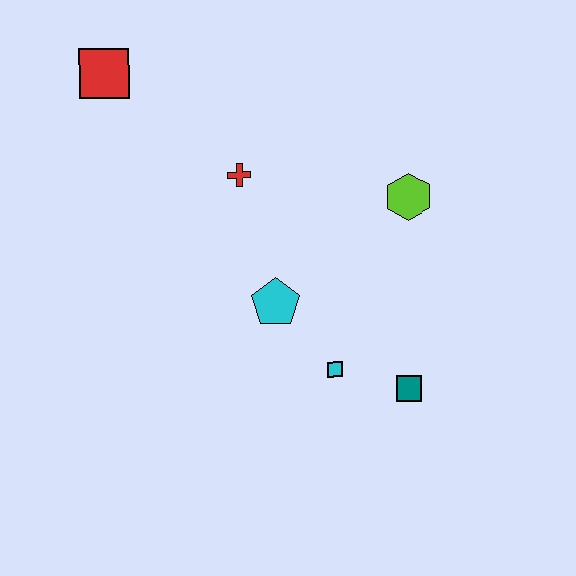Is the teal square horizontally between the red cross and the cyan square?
No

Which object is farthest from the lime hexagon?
The red square is farthest from the lime hexagon.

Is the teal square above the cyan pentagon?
No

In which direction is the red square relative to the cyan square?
The red square is above the cyan square.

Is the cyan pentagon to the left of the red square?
No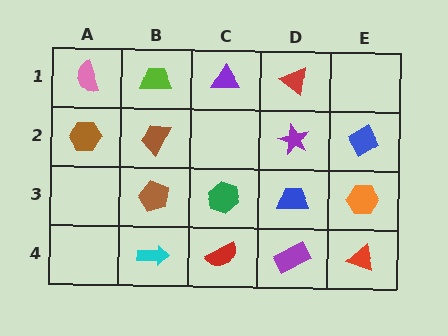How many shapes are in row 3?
4 shapes.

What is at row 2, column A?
A brown hexagon.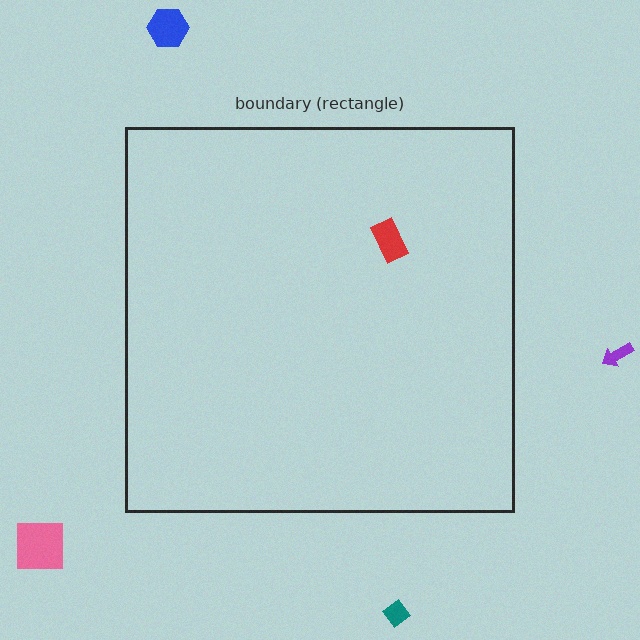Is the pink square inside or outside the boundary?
Outside.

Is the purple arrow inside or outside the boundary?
Outside.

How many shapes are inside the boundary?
1 inside, 4 outside.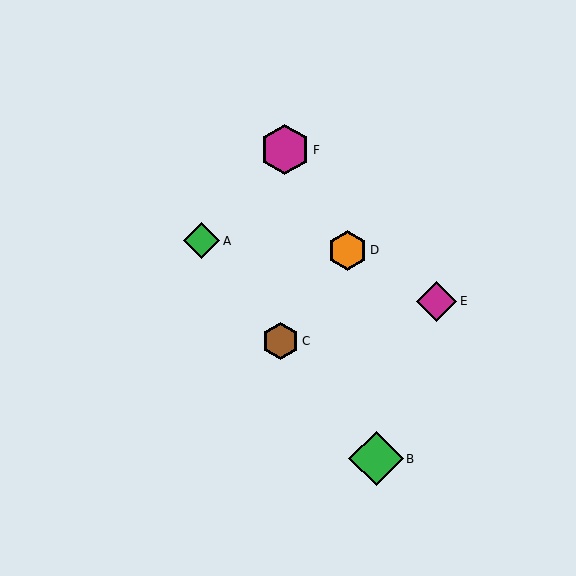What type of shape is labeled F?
Shape F is a magenta hexagon.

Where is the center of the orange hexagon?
The center of the orange hexagon is at (347, 250).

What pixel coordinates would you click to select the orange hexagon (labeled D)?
Click at (347, 250) to select the orange hexagon D.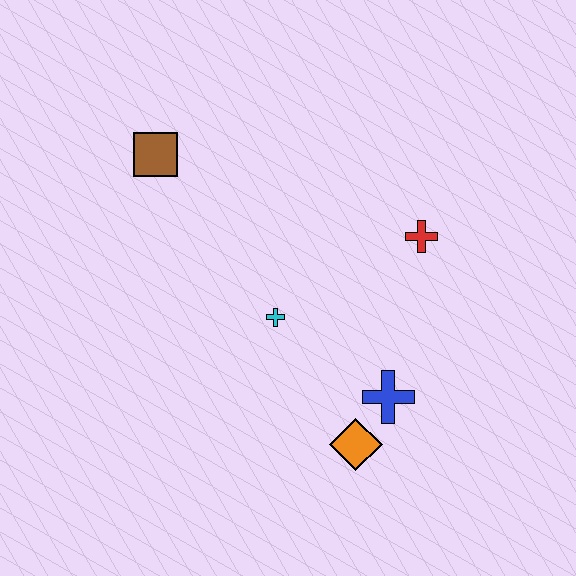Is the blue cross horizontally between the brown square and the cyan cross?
No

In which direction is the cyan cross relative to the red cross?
The cyan cross is to the left of the red cross.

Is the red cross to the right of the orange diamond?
Yes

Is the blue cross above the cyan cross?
No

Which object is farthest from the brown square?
The orange diamond is farthest from the brown square.